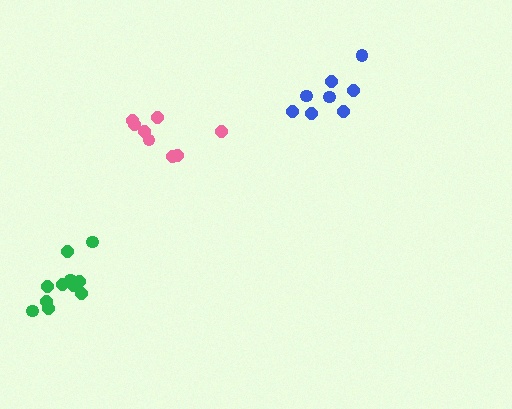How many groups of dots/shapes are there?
There are 3 groups.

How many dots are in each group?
Group 1: 8 dots, Group 2: 11 dots, Group 3: 8 dots (27 total).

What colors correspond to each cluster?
The clusters are colored: pink, green, blue.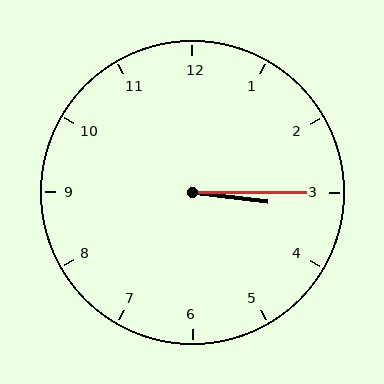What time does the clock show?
3:15.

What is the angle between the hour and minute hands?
Approximately 8 degrees.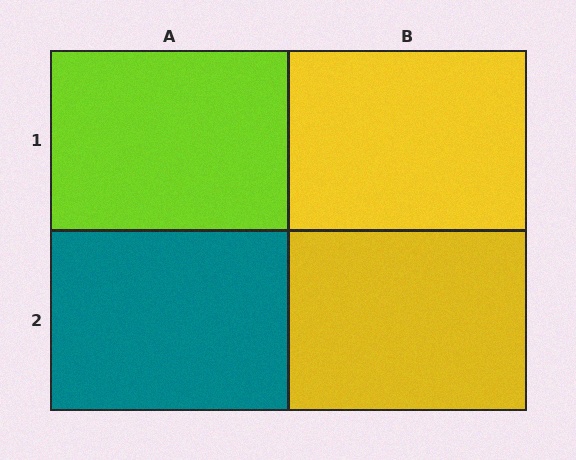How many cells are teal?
1 cell is teal.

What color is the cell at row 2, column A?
Teal.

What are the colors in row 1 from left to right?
Lime, yellow.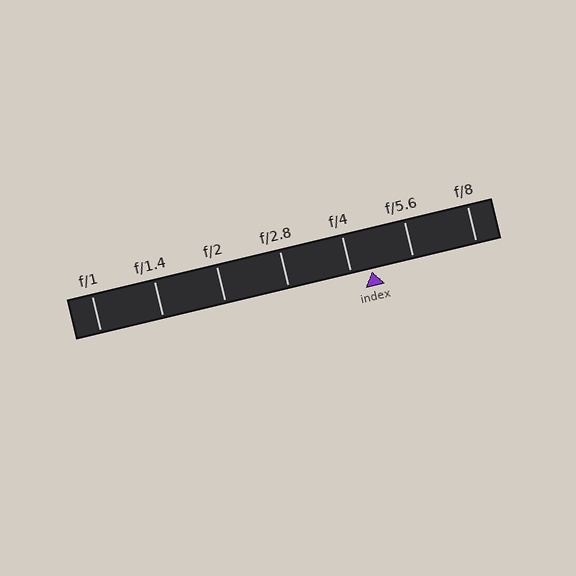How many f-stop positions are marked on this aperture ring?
There are 7 f-stop positions marked.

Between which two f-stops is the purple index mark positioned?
The index mark is between f/4 and f/5.6.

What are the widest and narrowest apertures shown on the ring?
The widest aperture shown is f/1 and the narrowest is f/8.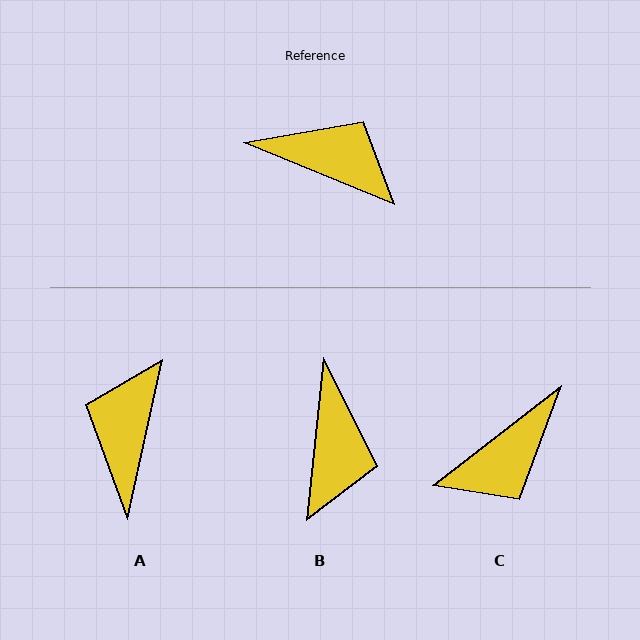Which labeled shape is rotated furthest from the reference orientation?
C, about 120 degrees away.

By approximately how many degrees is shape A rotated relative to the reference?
Approximately 100 degrees counter-clockwise.